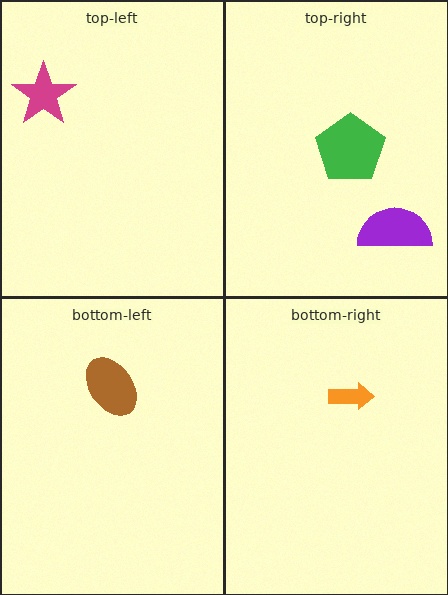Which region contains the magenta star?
The top-left region.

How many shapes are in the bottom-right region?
1.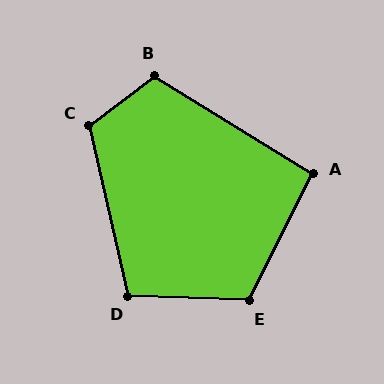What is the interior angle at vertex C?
Approximately 115 degrees (obtuse).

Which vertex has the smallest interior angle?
A, at approximately 95 degrees.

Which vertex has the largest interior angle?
E, at approximately 115 degrees.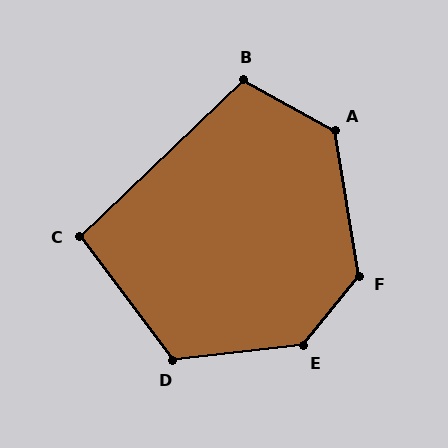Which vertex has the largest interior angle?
E, at approximately 135 degrees.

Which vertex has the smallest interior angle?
C, at approximately 96 degrees.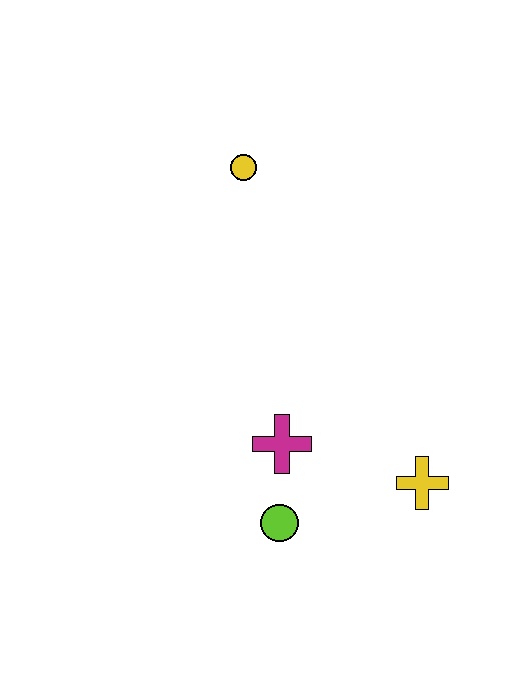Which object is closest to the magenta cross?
The lime circle is closest to the magenta cross.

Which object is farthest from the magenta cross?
The yellow circle is farthest from the magenta cross.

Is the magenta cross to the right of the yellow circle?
Yes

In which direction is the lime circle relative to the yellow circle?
The lime circle is below the yellow circle.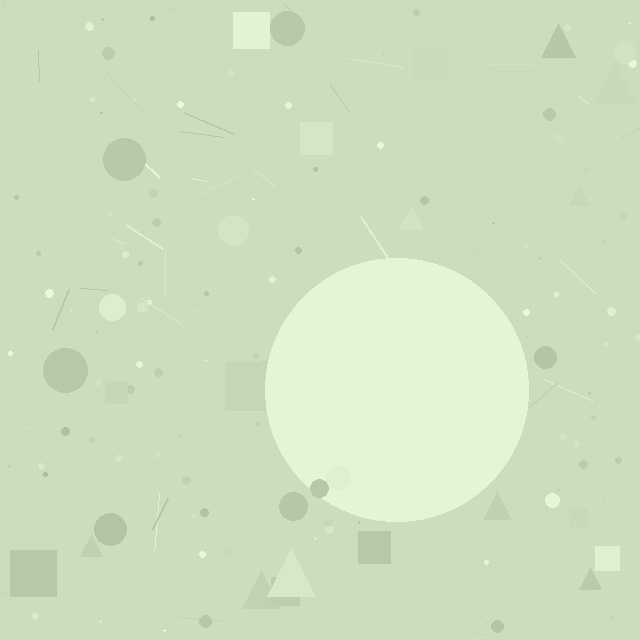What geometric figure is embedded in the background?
A circle is embedded in the background.